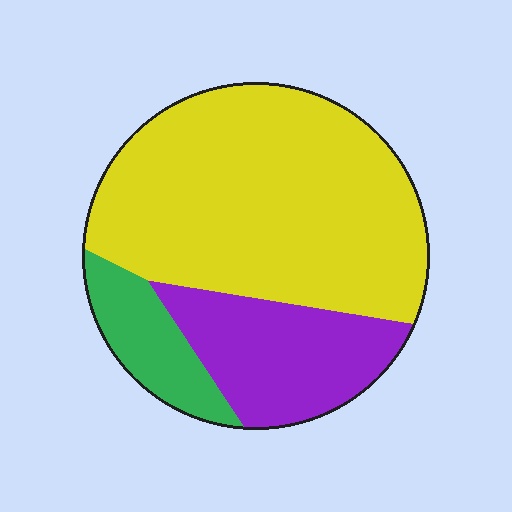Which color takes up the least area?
Green, at roughly 10%.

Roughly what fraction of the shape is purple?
Purple takes up about one quarter (1/4) of the shape.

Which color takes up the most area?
Yellow, at roughly 65%.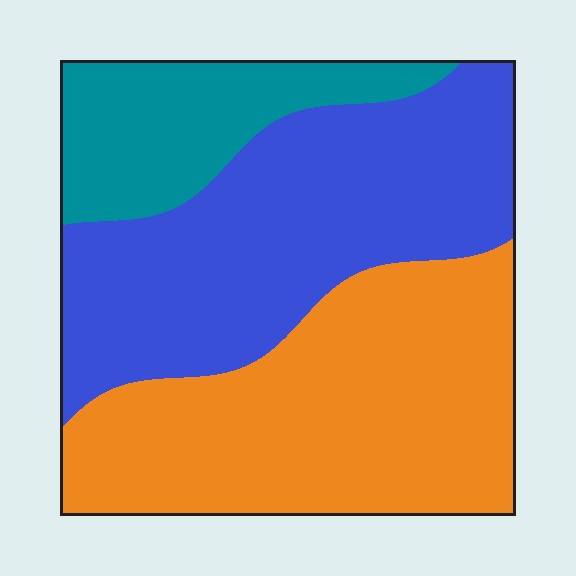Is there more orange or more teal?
Orange.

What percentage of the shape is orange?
Orange takes up about two fifths (2/5) of the shape.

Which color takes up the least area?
Teal, at roughly 15%.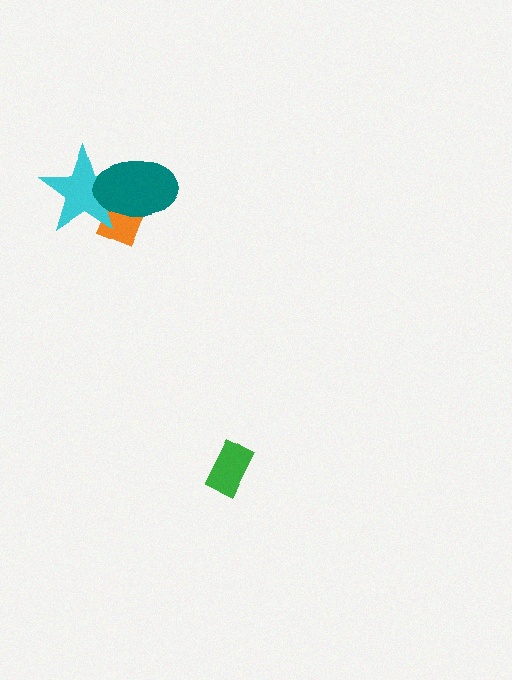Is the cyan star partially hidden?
Yes, it is partially covered by another shape.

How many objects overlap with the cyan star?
2 objects overlap with the cyan star.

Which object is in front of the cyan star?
The teal ellipse is in front of the cyan star.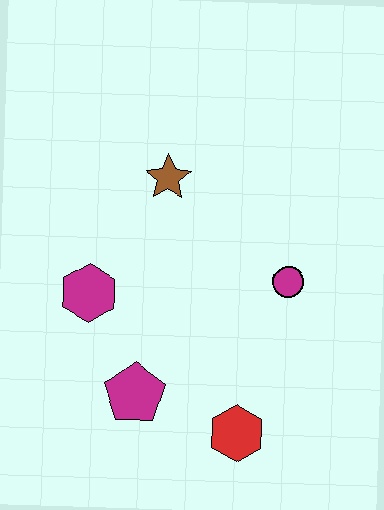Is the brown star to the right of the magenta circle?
No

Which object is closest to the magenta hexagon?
The magenta pentagon is closest to the magenta hexagon.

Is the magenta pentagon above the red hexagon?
Yes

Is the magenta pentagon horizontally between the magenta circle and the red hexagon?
No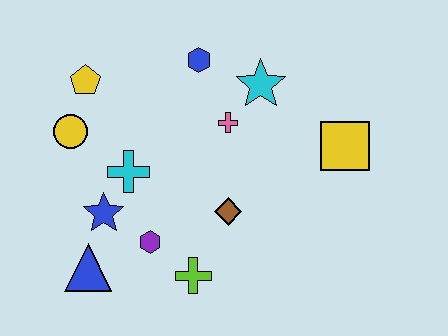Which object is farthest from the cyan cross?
The yellow square is farthest from the cyan cross.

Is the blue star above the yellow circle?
No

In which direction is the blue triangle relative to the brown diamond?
The blue triangle is to the left of the brown diamond.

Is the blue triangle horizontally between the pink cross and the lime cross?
No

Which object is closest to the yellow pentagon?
The yellow circle is closest to the yellow pentagon.